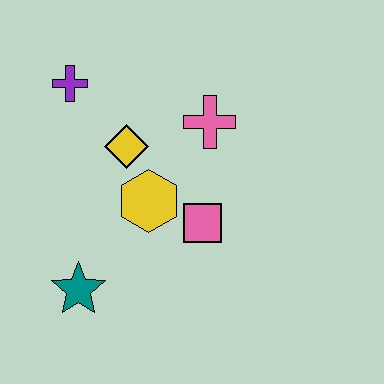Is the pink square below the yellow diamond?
Yes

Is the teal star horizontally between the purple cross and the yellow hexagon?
Yes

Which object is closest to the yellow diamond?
The yellow hexagon is closest to the yellow diamond.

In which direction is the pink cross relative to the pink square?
The pink cross is above the pink square.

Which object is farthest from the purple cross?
The teal star is farthest from the purple cross.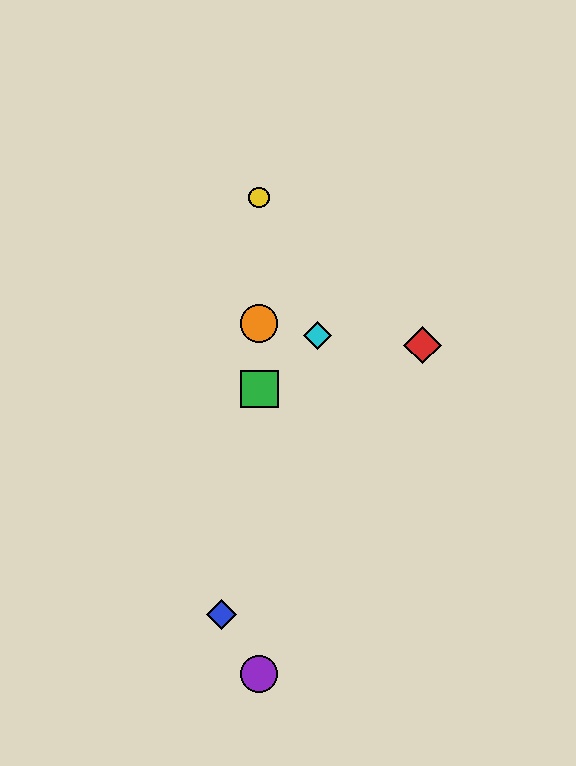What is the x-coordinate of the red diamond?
The red diamond is at x≈422.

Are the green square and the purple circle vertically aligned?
Yes, both are at x≈259.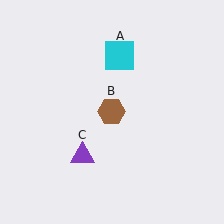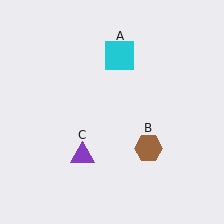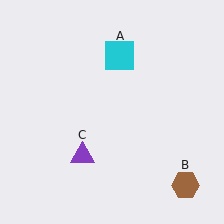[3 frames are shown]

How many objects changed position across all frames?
1 object changed position: brown hexagon (object B).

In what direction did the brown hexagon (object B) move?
The brown hexagon (object B) moved down and to the right.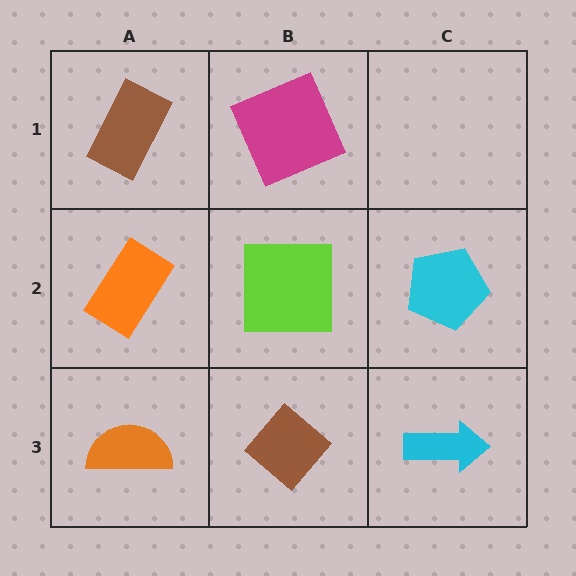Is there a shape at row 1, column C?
No, that cell is empty.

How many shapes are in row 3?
3 shapes.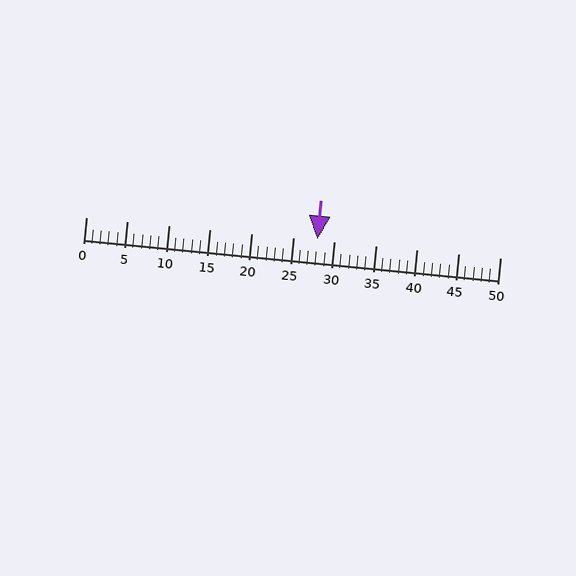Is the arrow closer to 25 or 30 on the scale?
The arrow is closer to 30.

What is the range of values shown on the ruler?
The ruler shows values from 0 to 50.